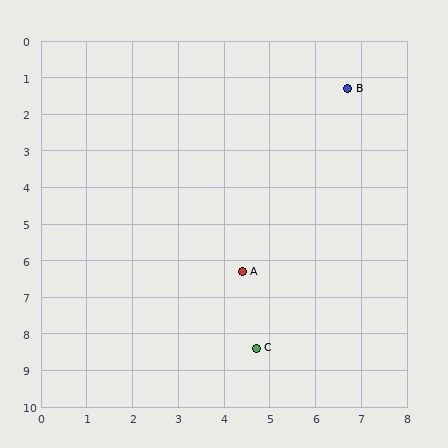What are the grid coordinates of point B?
Point B is at approximately (6.7, 1.3).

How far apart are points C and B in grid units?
Points C and B are about 7.4 grid units apart.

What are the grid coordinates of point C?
Point C is at approximately (4.7, 8.4).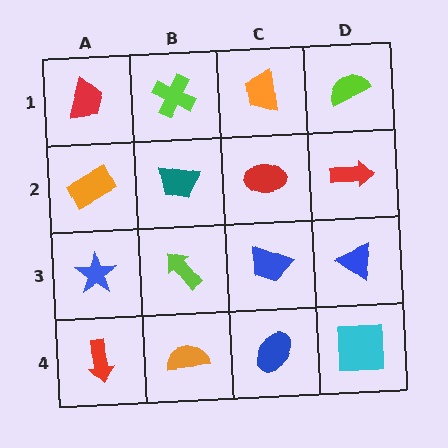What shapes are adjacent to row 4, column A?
A blue star (row 3, column A), an orange semicircle (row 4, column B).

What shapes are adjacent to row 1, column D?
A red arrow (row 2, column D), an orange trapezoid (row 1, column C).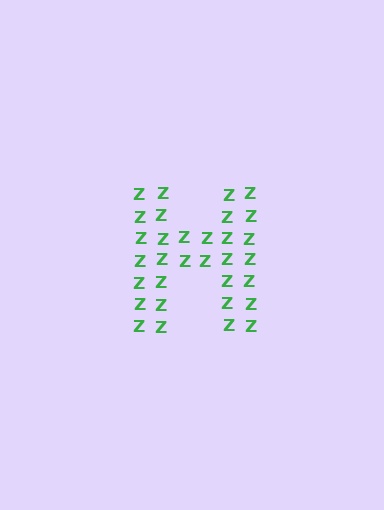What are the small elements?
The small elements are letter Z's.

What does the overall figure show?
The overall figure shows the letter H.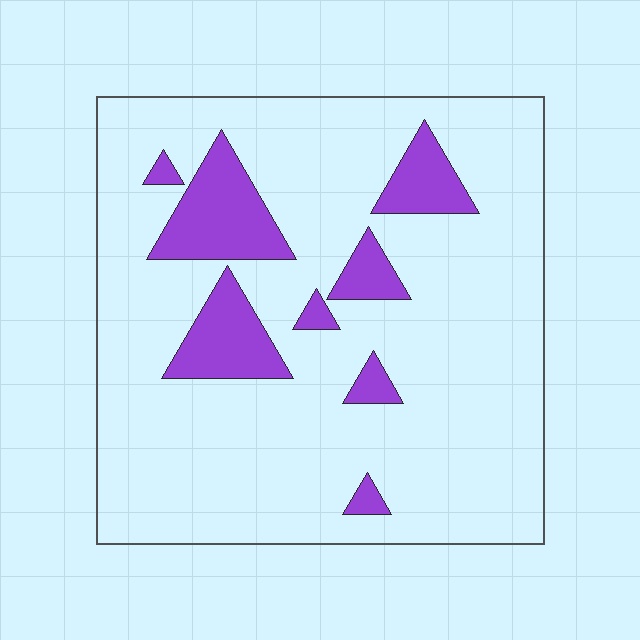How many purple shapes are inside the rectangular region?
8.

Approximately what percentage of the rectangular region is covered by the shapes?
Approximately 15%.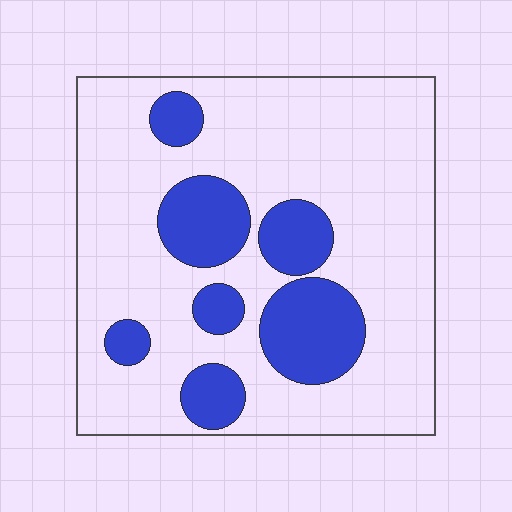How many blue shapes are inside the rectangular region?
7.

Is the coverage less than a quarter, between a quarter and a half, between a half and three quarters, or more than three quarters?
Less than a quarter.